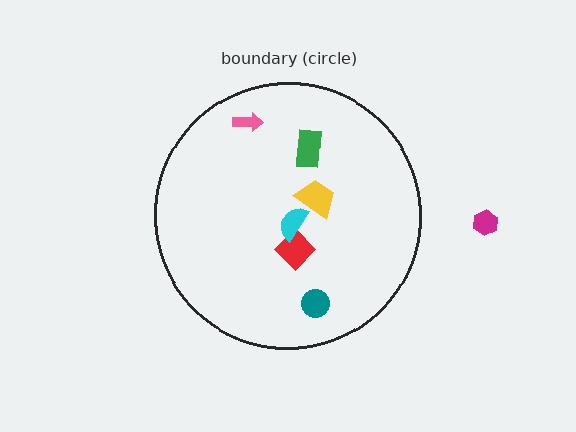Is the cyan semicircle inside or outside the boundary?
Inside.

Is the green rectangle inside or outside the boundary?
Inside.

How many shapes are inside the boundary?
6 inside, 1 outside.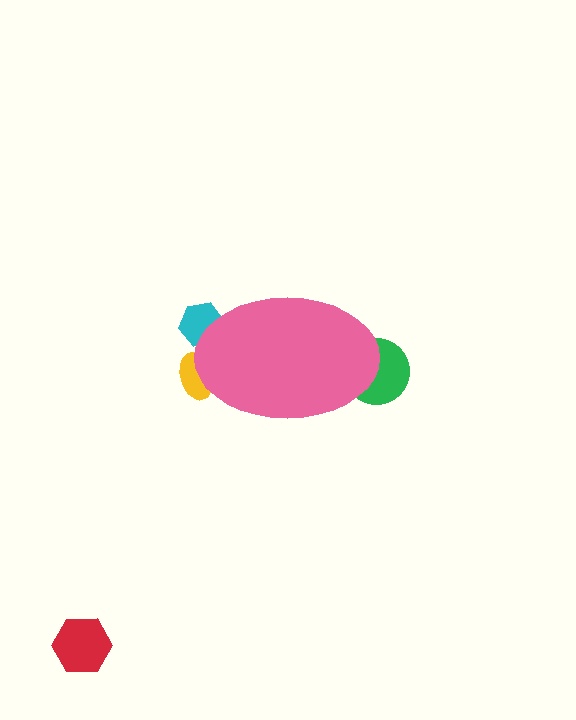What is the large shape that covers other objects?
A pink ellipse.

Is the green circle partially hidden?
Yes, the green circle is partially hidden behind the pink ellipse.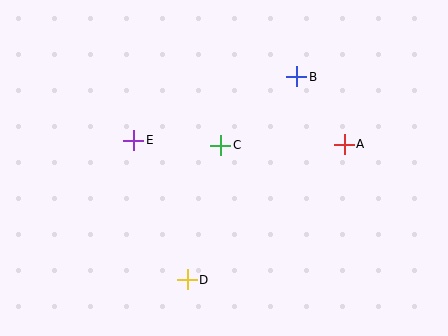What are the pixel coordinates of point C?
Point C is at (221, 145).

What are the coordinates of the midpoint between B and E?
The midpoint between B and E is at (215, 108).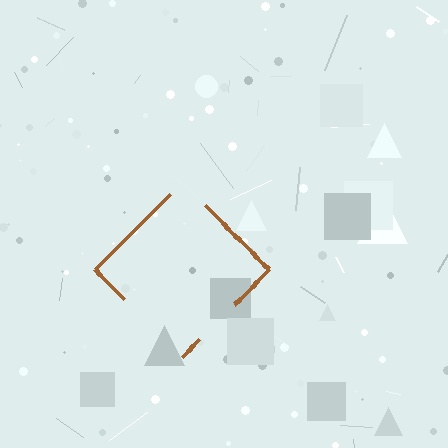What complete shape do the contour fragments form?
The contour fragments form a diamond.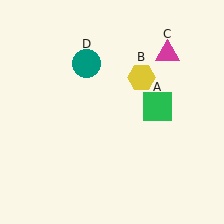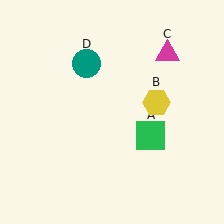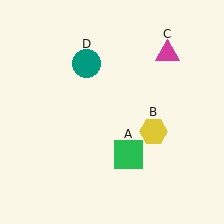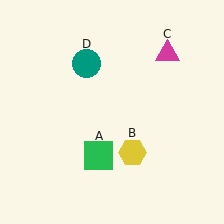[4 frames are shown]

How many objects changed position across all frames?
2 objects changed position: green square (object A), yellow hexagon (object B).